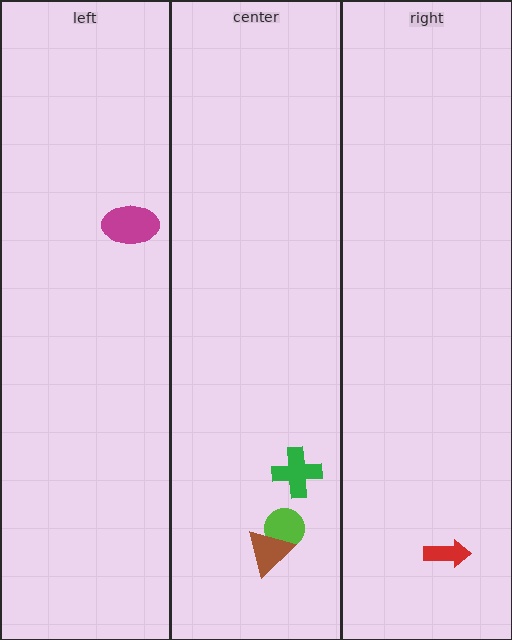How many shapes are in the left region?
1.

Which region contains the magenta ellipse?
The left region.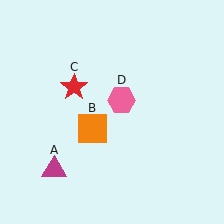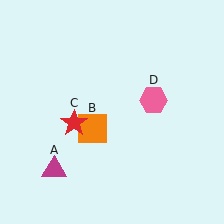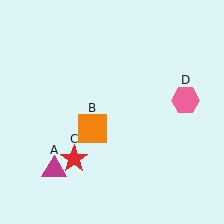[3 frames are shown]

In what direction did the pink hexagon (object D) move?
The pink hexagon (object D) moved right.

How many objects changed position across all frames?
2 objects changed position: red star (object C), pink hexagon (object D).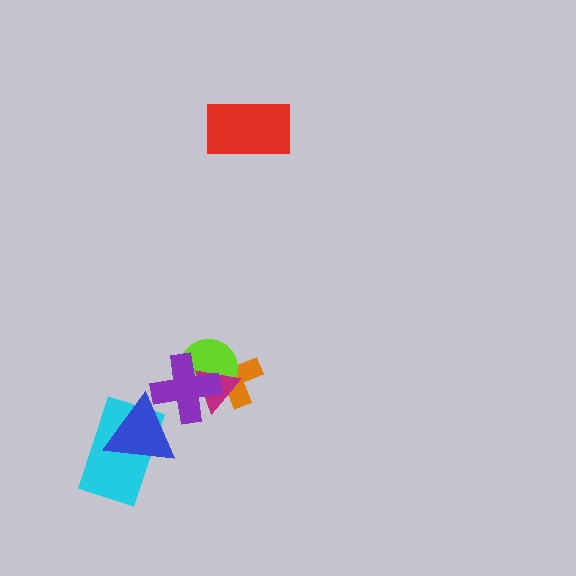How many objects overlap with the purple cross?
4 objects overlap with the purple cross.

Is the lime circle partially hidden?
Yes, it is partially covered by another shape.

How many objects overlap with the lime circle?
3 objects overlap with the lime circle.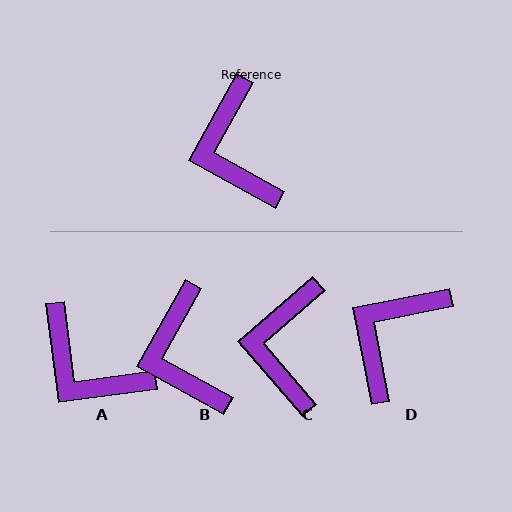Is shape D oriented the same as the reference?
No, it is off by about 50 degrees.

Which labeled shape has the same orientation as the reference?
B.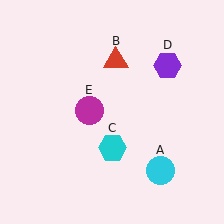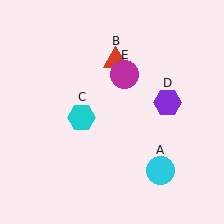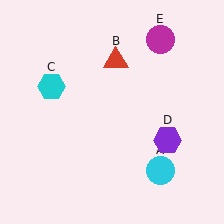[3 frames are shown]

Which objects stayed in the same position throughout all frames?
Cyan circle (object A) and red triangle (object B) remained stationary.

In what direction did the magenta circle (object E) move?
The magenta circle (object E) moved up and to the right.